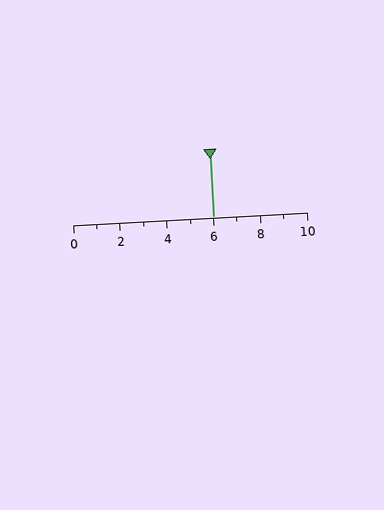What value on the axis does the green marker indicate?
The marker indicates approximately 6.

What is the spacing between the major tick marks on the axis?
The major ticks are spaced 2 apart.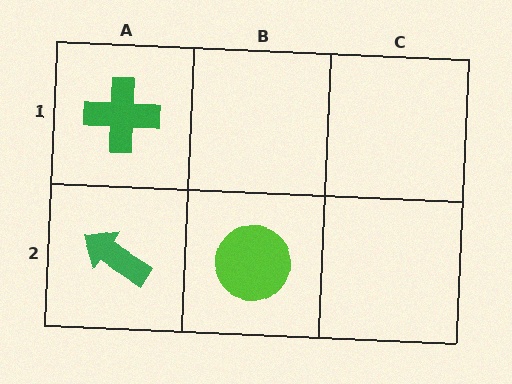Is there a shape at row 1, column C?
No, that cell is empty.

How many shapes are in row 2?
2 shapes.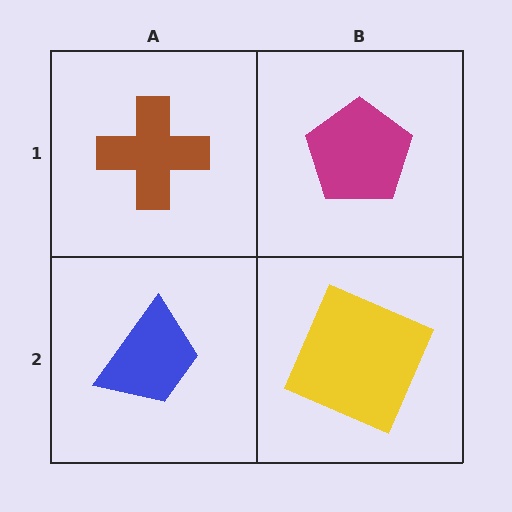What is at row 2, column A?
A blue trapezoid.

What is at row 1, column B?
A magenta pentagon.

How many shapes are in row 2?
2 shapes.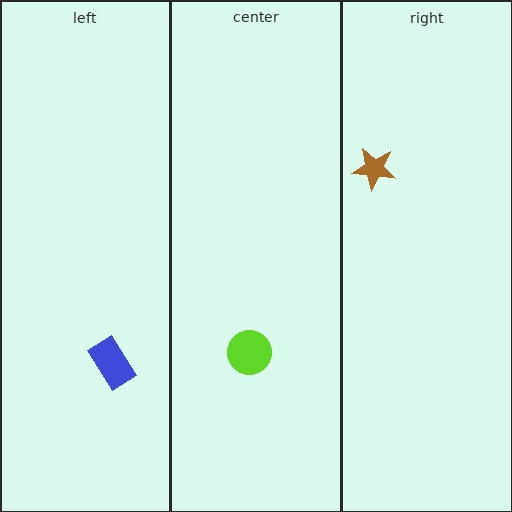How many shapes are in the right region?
1.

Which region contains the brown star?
The right region.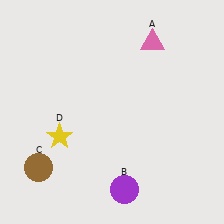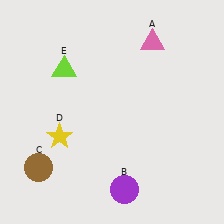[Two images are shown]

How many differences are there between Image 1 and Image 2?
There is 1 difference between the two images.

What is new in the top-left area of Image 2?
A lime triangle (E) was added in the top-left area of Image 2.